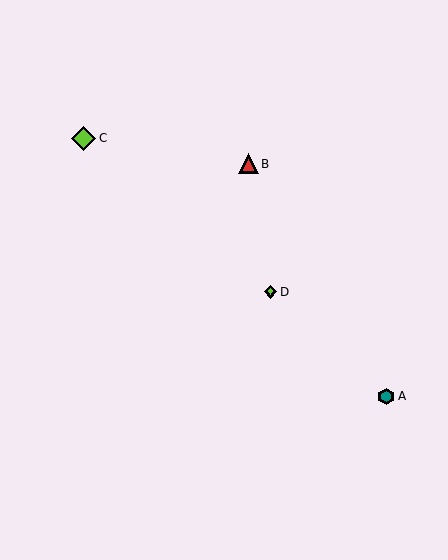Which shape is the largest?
The lime diamond (labeled C) is the largest.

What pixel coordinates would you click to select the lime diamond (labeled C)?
Click at (84, 138) to select the lime diamond C.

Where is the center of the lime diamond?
The center of the lime diamond is at (84, 138).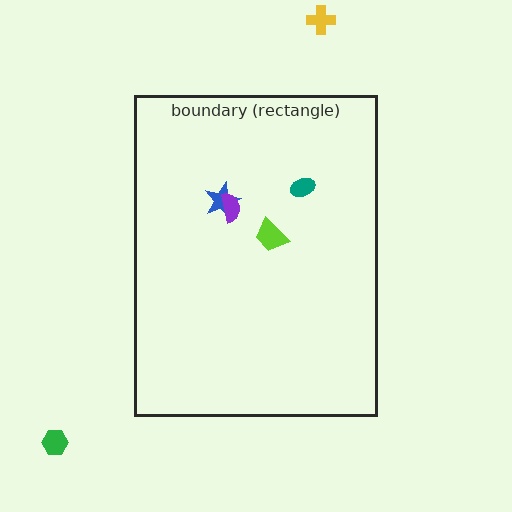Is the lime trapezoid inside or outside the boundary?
Inside.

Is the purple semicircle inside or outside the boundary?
Inside.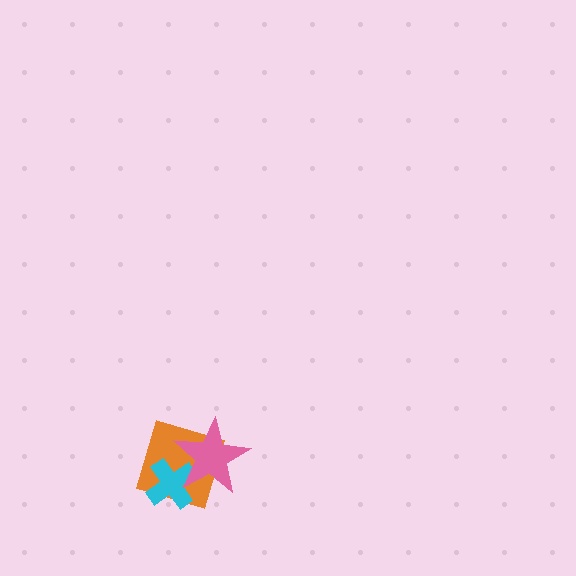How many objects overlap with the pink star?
2 objects overlap with the pink star.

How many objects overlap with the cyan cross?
2 objects overlap with the cyan cross.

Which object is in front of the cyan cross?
The pink star is in front of the cyan cross.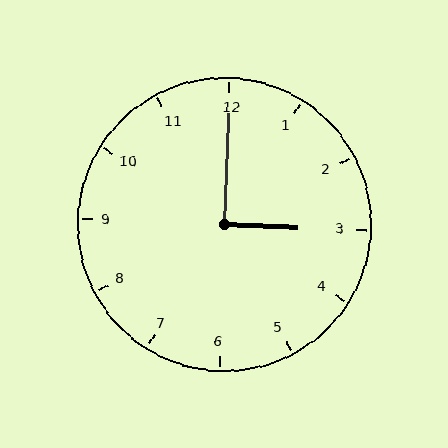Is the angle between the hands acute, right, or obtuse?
It is right.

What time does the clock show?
3:00.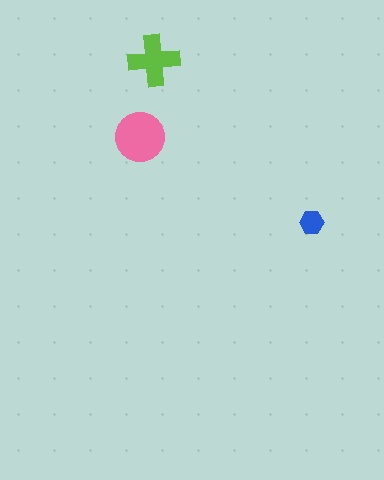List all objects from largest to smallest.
The pink circle, the lime cross, the blue hexagon.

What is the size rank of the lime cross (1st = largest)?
2nd.